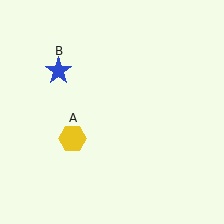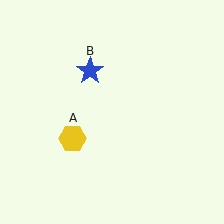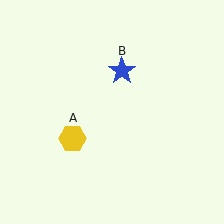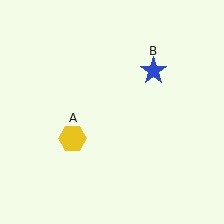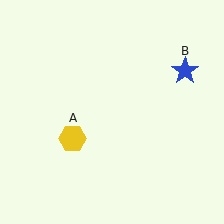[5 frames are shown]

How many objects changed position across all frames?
1 object changed position: blue star (object B).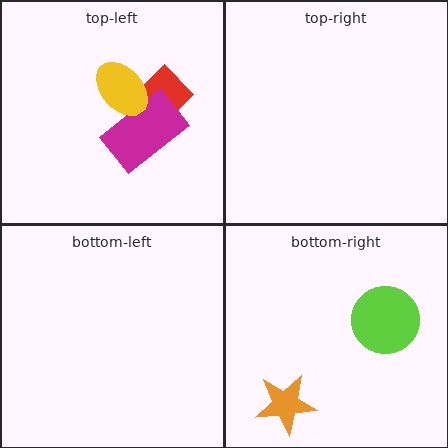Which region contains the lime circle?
The bottom-right region.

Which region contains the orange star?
The bottom-right region.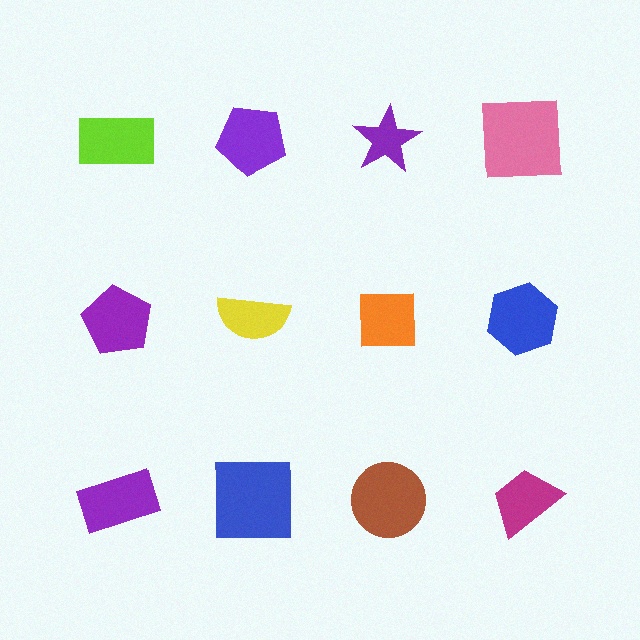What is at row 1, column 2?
A purple pentagon.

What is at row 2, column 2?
A yellow semicircle.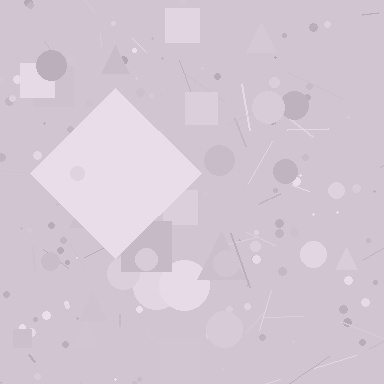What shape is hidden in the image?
A diamond is hidden in the image.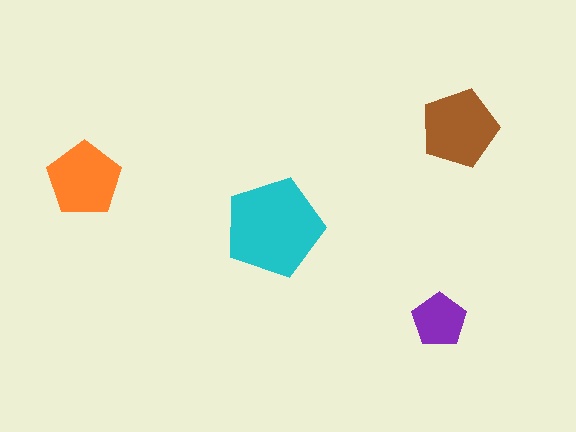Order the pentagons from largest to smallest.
the cyan one, the brown one, the orange one, the purple one.